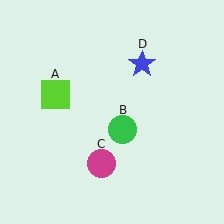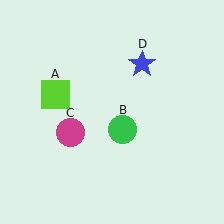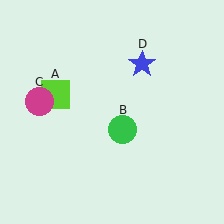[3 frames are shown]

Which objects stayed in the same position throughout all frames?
Lime square (object A) and green circle (object B) and blue star (object D) remained stationary.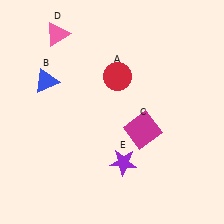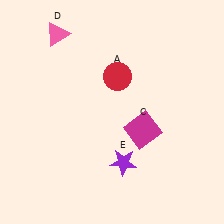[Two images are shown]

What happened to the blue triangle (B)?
The blue triangle (B) was removed in Image 2. It was in the top-left area of Image 1.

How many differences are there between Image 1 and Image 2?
There is 1 difference between the two images.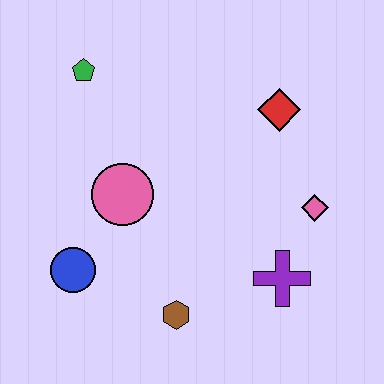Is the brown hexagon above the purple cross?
No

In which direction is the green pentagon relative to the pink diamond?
The green pentagon is to the left of the pink diamond.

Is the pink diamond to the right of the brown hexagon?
Yes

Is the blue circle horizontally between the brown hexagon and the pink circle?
No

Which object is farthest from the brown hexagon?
The green pentagon is farthest from the brown hexagon.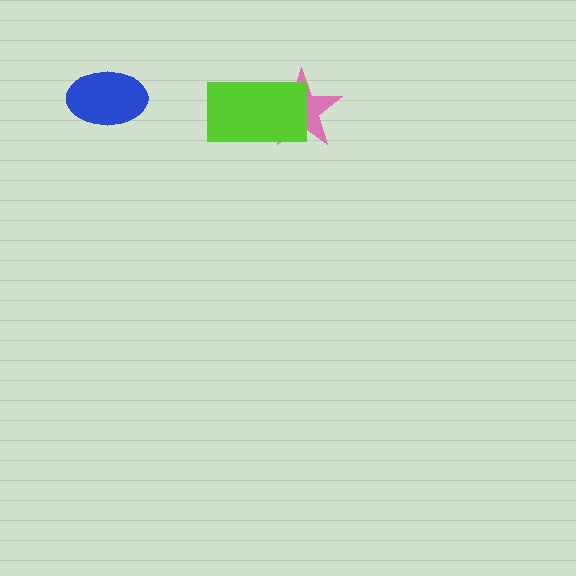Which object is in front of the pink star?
The lime rectangle is in front of the pink star.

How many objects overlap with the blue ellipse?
0 objects overlap with the blue ellipse.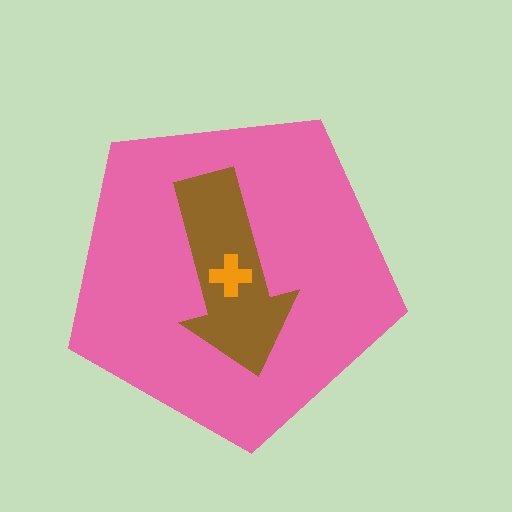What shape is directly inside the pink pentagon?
The brown arrow.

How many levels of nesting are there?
3.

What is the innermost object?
The orange cross.